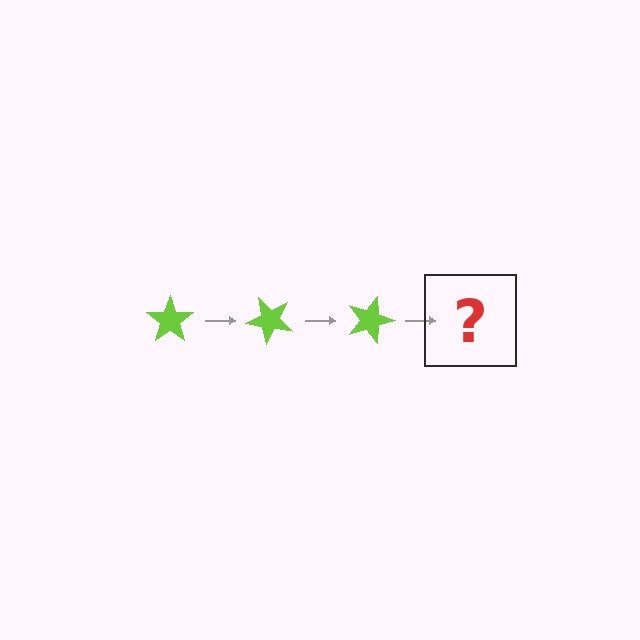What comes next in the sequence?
The next element should be a lime star rotated 135 degrees.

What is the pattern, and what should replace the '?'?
The pattern is that the star rotates 45 degrees each step. The '?' should be a lime star rotated 135 degrees.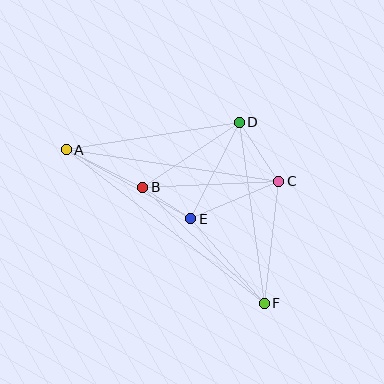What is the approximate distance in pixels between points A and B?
The distance between A and B is approximately 85 pixels.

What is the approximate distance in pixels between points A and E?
The distance between A and E is approximately 142 pixels.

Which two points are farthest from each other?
Points A and F are farthest from each other.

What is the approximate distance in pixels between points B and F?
The distance between B and F is approximately 168 pixels.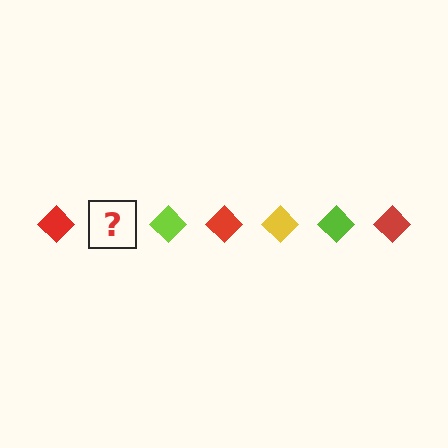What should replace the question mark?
The question mark should be replaced with a yellow diamond.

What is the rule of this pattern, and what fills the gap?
The rule is that the pattern cycles through red, yellow, lime diamonds. The gap should be filled with a yellow diamond.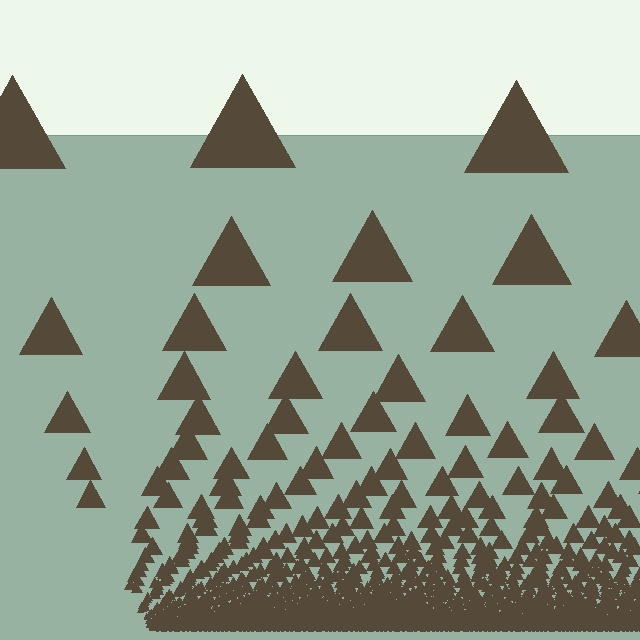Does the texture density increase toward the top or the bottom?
Density increases toward the bottom.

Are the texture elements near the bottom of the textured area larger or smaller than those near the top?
Smaller. The gradient is inverted — elements near the bottom are smaller and denser.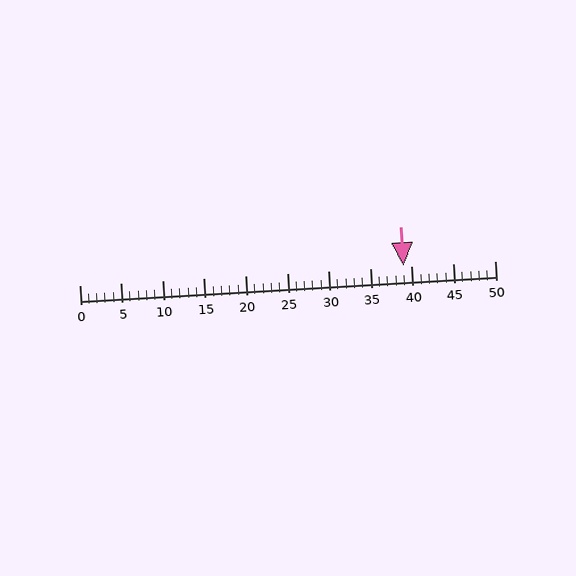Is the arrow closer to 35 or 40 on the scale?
The arrow is closer to 40.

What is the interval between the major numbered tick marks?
The major tick marks are spaced 5 units apart.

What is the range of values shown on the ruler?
The ruler shows values from 0 to 50.